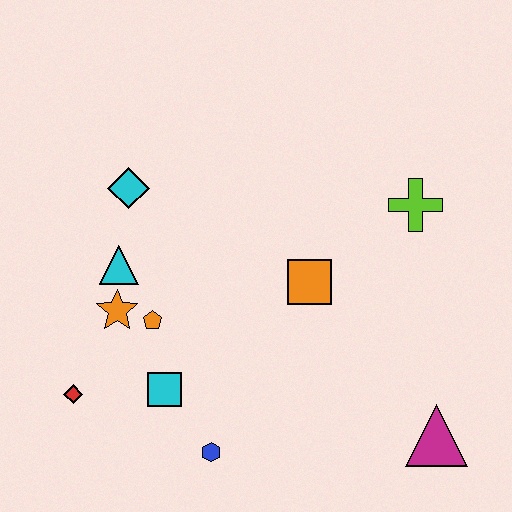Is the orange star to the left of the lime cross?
Yes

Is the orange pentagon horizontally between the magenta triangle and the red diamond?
Yes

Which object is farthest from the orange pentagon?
The magenta triangle is farthest from the orange pentagon.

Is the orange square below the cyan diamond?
Yes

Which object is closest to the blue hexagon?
The cyan square is closest to the blue hexagon.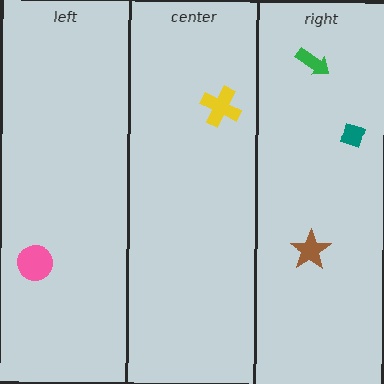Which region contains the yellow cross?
The center region.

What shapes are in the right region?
The teal diamond, the brown star, the green arrow.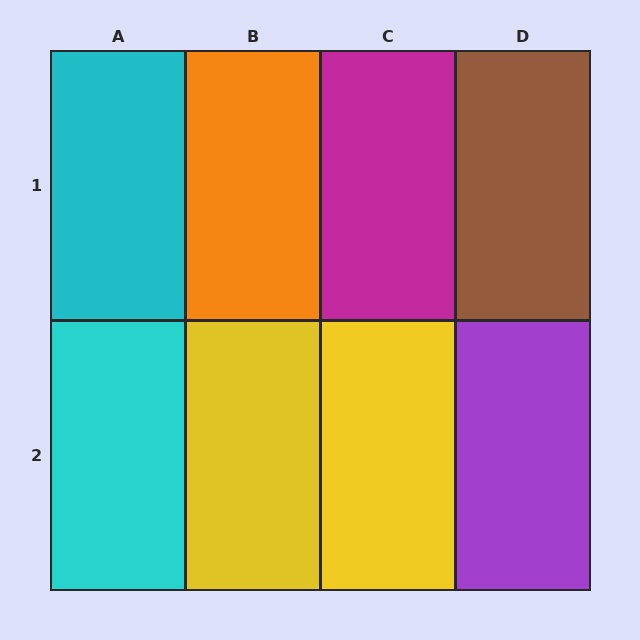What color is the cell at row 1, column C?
Magenta.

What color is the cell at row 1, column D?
Brown.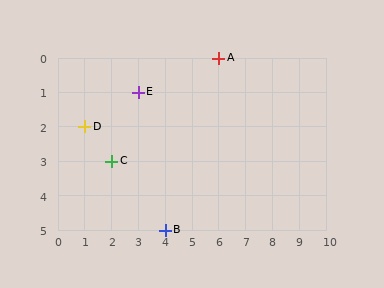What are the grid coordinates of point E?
Point E is at grid coordinates (3, 1).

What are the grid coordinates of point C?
Point C is at grid coordinates (2, 3).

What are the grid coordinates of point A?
Point A is at grid coordinates (6, 0).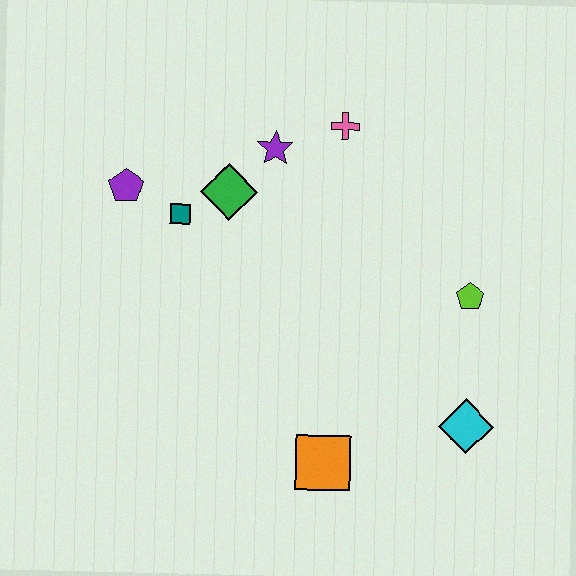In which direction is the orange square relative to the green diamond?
The orange square is below the green diamond.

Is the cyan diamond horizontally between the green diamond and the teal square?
No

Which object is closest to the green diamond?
The teal square is closest to the green diamond.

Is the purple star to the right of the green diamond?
Yes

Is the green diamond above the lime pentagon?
Yes